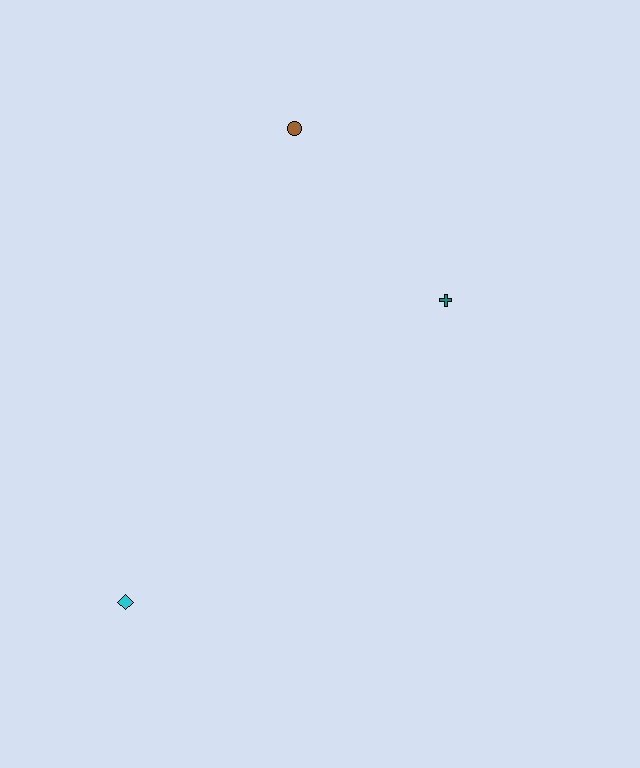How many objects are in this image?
There are 3 objects.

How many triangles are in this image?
There are no triangles.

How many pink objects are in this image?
There are no pink objects.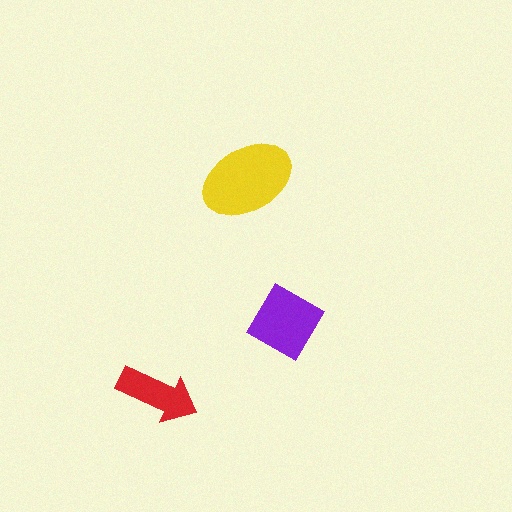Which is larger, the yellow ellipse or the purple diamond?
The yellow ellipse.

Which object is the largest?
The yellow ellipse.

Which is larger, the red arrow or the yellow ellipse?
The yellow ellipse.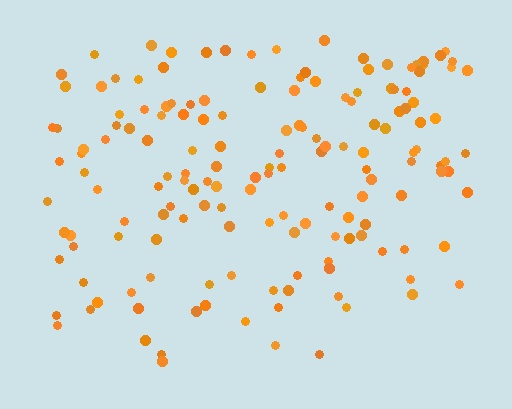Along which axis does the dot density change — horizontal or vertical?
Vertical.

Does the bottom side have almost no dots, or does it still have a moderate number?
Still a moderate number, just noticeably fewer than the top.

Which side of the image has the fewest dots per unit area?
The bottom.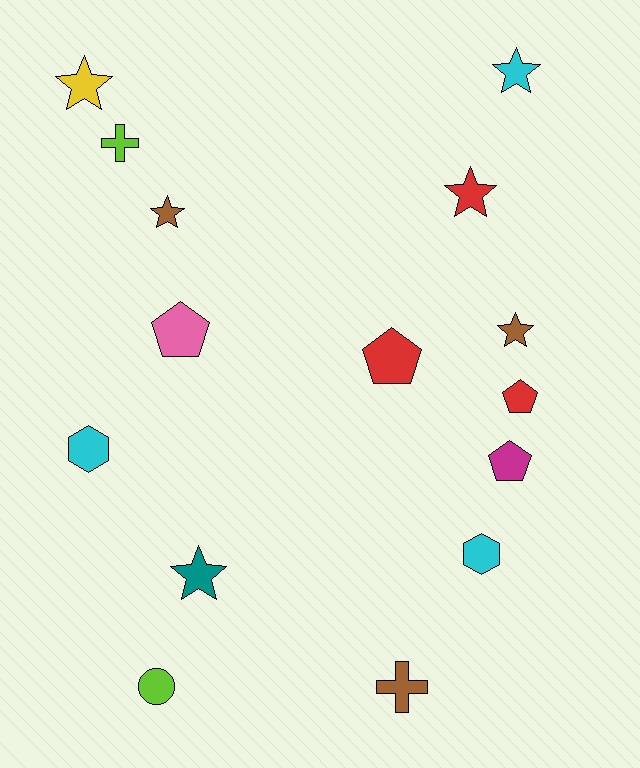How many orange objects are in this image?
There are no orange objects.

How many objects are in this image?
There are 15 objects.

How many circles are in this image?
There is 1 circle.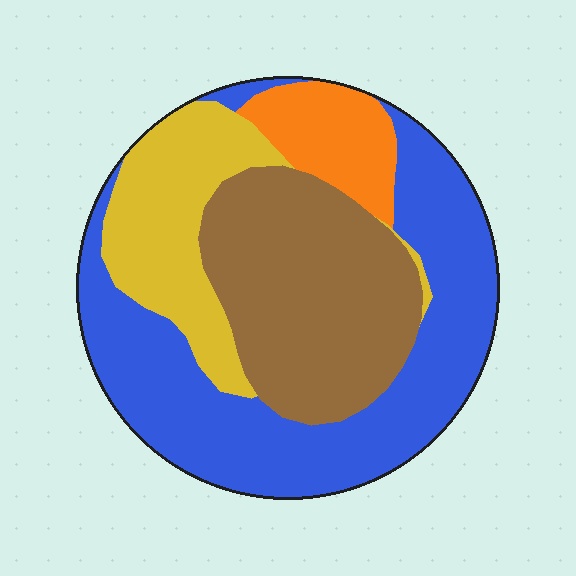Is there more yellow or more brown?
Brown.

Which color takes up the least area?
Orange, at roughly 10%.